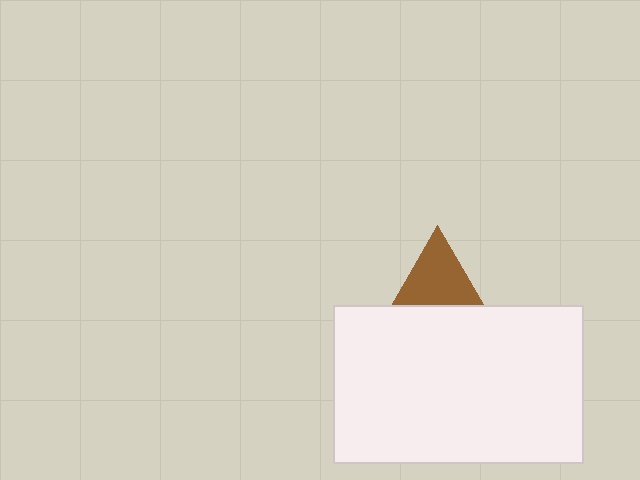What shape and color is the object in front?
The object in front is a white rectangle.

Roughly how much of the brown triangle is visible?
About half of it is visible (roughly 53%).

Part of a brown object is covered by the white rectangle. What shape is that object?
It is a triangle.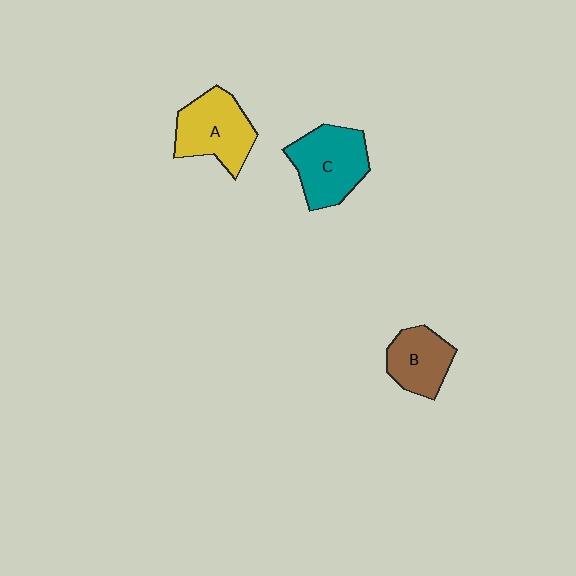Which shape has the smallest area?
Shape B (brown).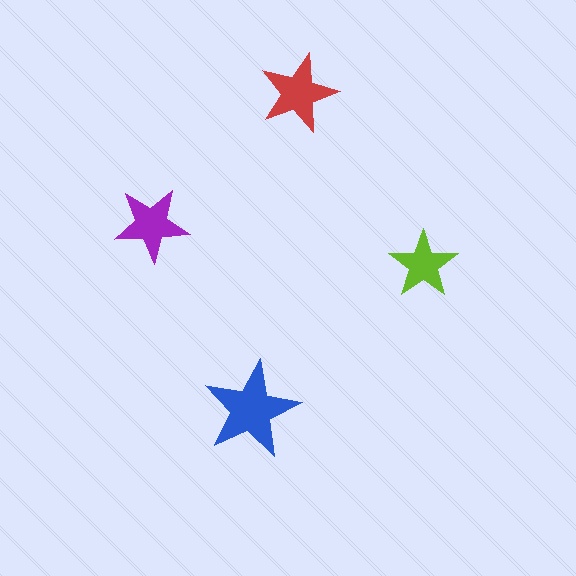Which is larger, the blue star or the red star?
The blue one.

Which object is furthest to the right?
The lime star is rightmost.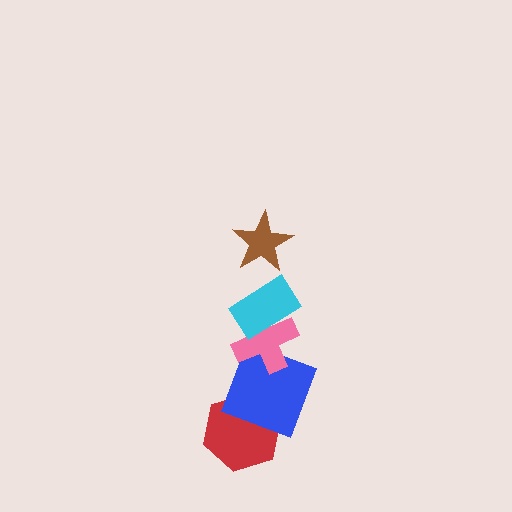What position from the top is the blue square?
The blue square is 4th from the top.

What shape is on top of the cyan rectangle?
The brown star is on top of the cyan rectangle.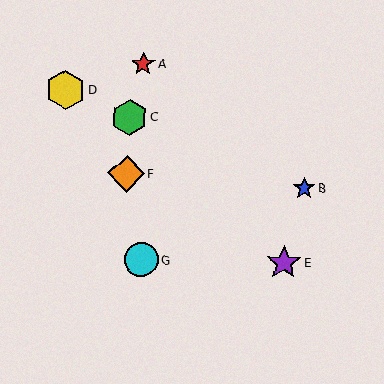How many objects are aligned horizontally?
2 objects (E, G) are aligned horizontally.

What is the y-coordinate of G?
Object G is at y≈260.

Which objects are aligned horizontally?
Objects E, G are aligned horizontally.